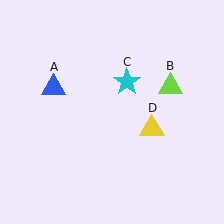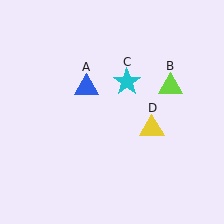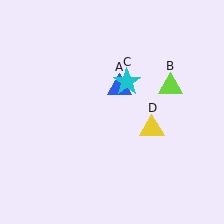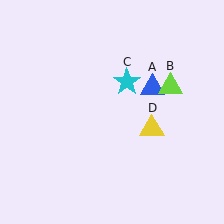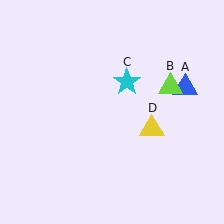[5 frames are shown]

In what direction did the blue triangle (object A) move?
The blue triangle (object A) moved right.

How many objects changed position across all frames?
1 object changed position: blue triangle (object A).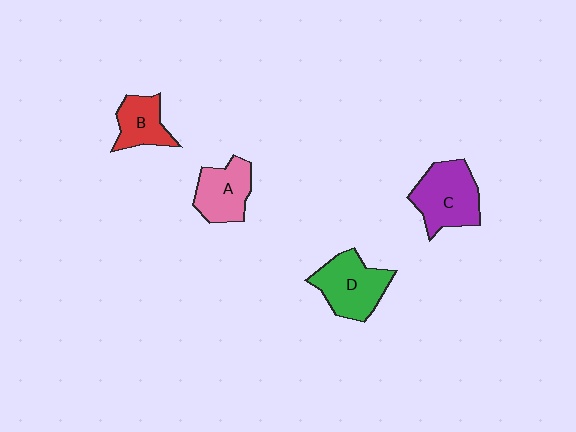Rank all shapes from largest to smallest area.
From largest to smallest: C (purple), D (green), A (pink), B (red).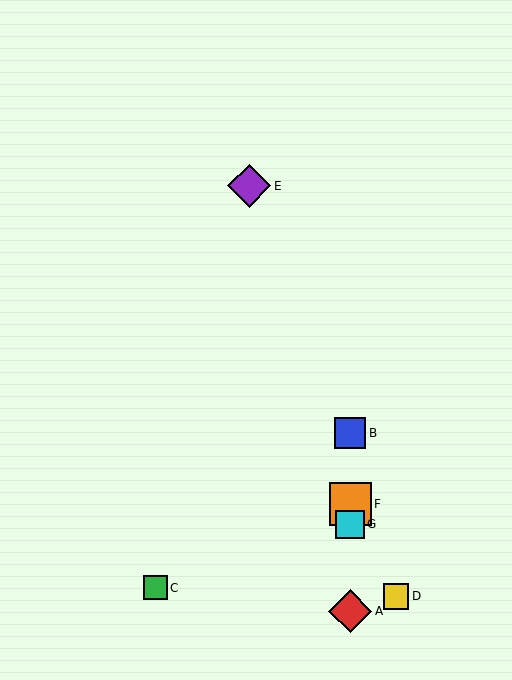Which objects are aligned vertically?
Objects A, B, F, G are aligned vertically.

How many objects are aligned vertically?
4 objects (A, B, F, G) are aligned vertically.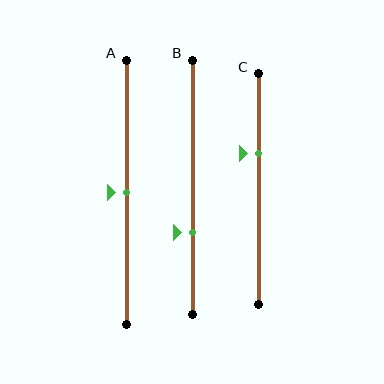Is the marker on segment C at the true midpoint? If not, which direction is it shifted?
No, the marker on segment C is shifted upward by about 15% of the segment length.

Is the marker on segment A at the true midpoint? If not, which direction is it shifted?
Yes, the marker on segment A is at the true midpoint.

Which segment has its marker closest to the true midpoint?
Segment A has its marker closest to the true midpoint.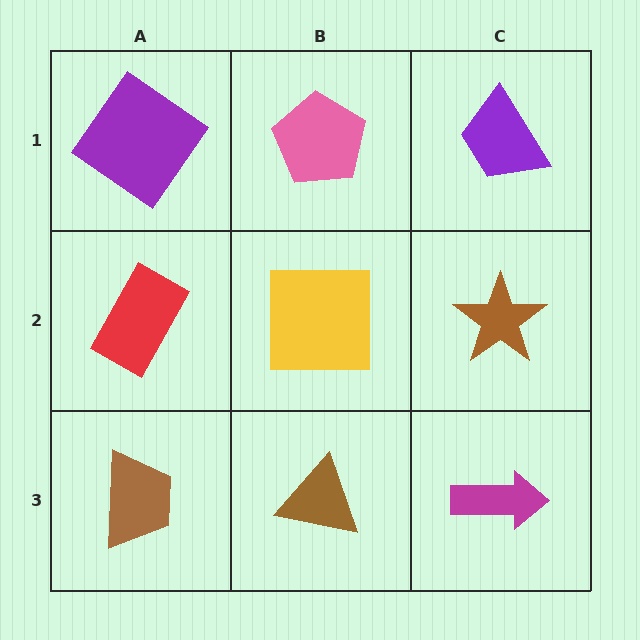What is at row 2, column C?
A brown star.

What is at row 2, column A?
A red rectangle.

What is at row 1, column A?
A purple diamond.